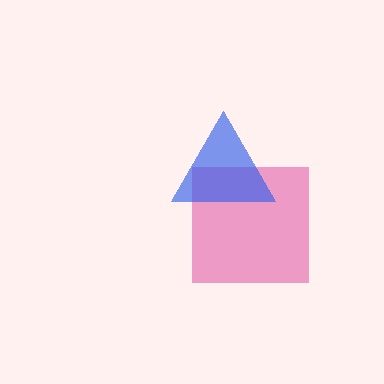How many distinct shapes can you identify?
There are 2 distinct shapes: a magenta square, a blue triangle.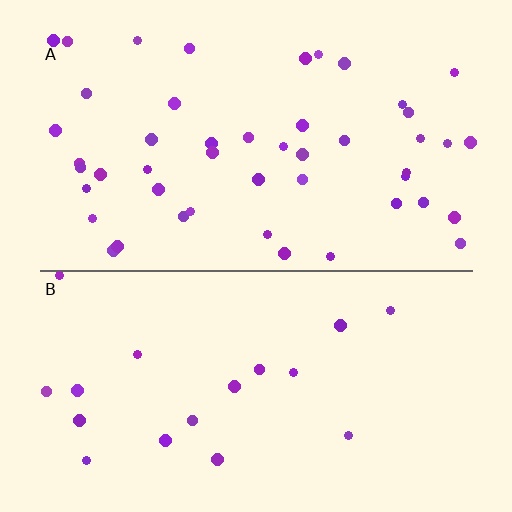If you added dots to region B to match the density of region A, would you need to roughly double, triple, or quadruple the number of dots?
Approximately triple.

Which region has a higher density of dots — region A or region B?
A (the top).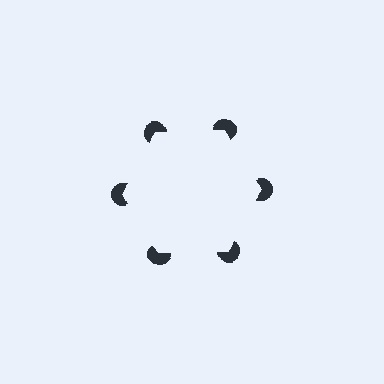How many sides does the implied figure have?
6 sides.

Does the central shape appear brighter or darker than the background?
It typically appears slightly brighter than the background, even though no actual brightness change is drawn.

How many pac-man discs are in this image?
There are 6 — one at each vertex of the illusory hexagon.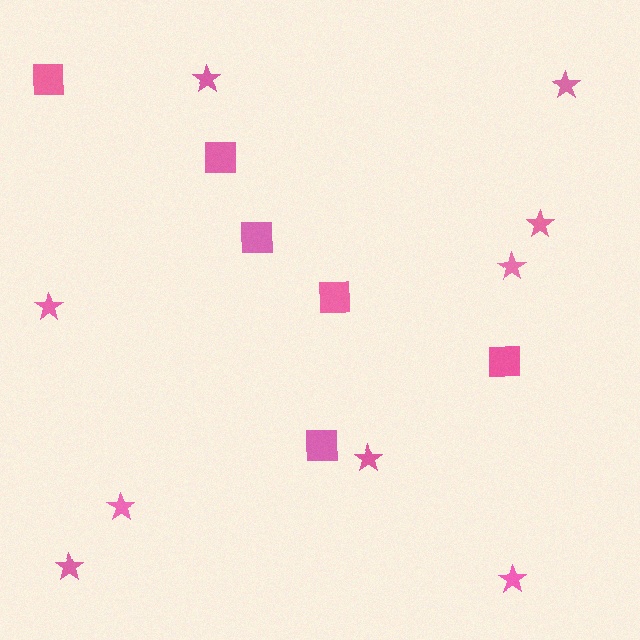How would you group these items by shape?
There are 2 groups: one group of squares (6) and one group of stars (9).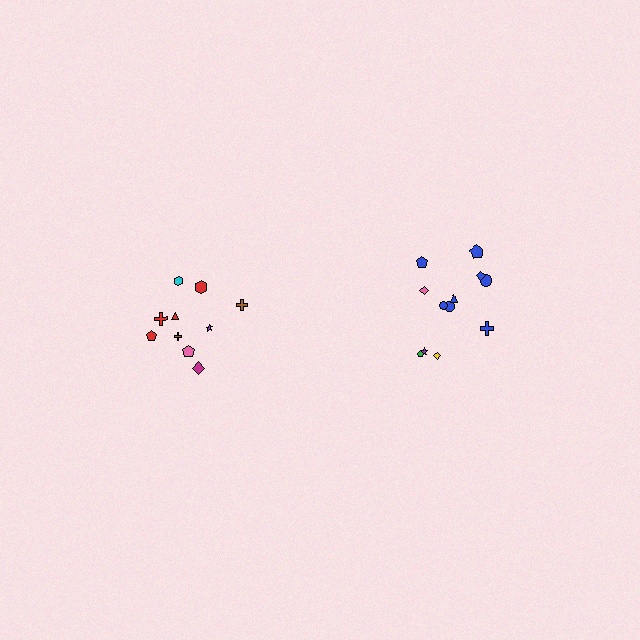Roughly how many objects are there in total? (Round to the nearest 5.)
Roughly 20 objects in total.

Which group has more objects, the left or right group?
The right group.